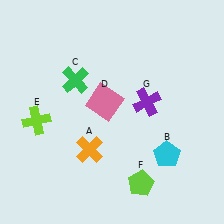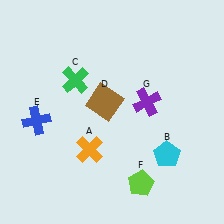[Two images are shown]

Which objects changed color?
D changed from pink to brown. E changed from lime to blue.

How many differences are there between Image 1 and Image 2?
There are 2 differences between the two images.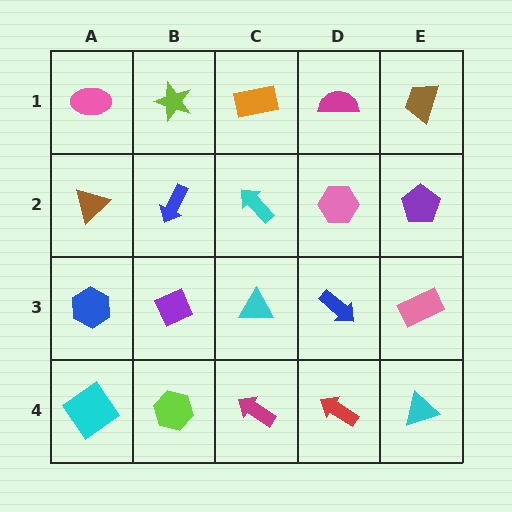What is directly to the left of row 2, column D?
A cyan arrow.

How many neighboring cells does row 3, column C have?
4.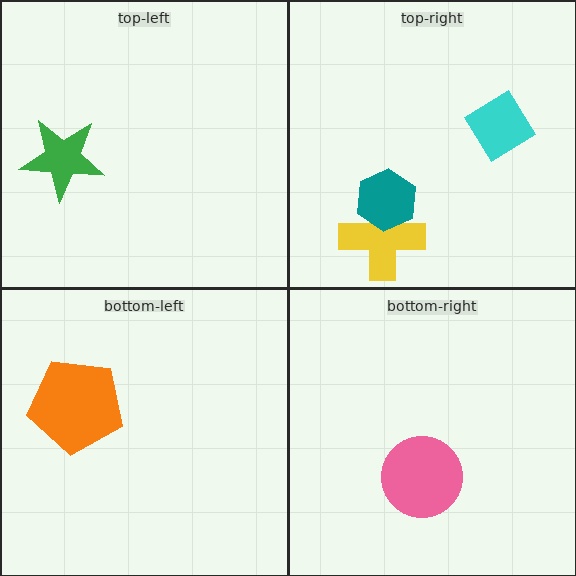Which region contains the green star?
The top-left region.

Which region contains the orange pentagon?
The bottom-left region.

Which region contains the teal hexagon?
The top-right region.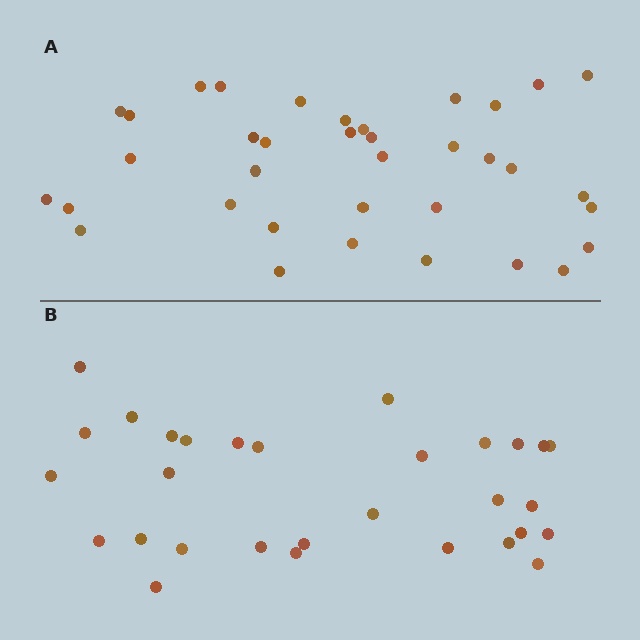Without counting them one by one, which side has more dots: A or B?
Region A (the top region) has more dots.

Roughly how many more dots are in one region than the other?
Region A has about 6 more dots than region B.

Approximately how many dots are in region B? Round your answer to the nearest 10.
About 30 dots.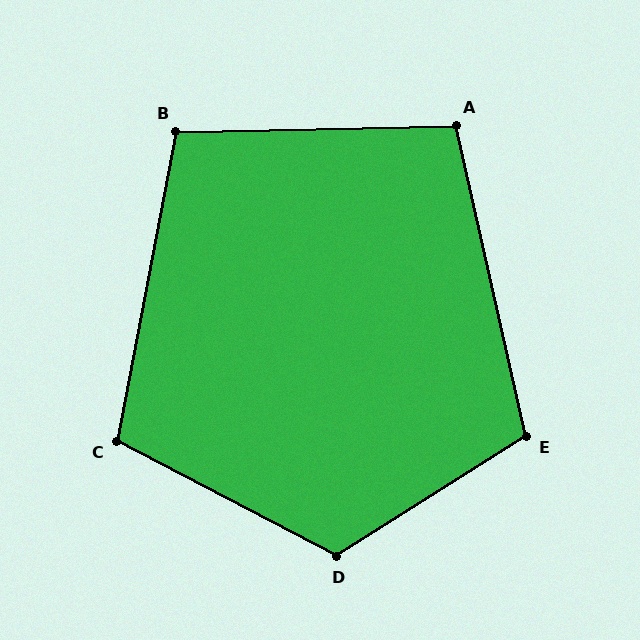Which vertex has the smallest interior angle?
A, at approximately 102 degrees.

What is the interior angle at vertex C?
Approximately 107 degrees (obtuse).